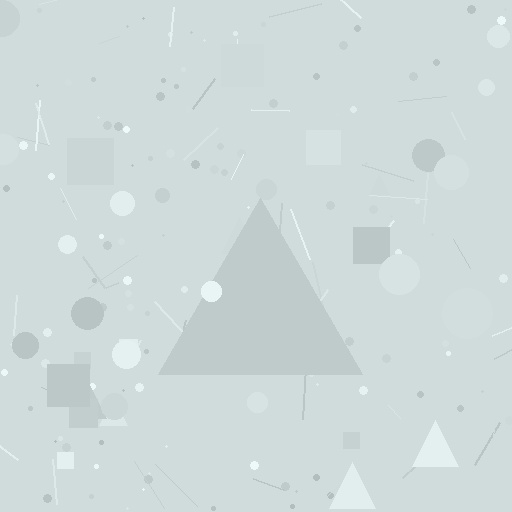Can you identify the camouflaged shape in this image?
The camouflaged shape is a triangle.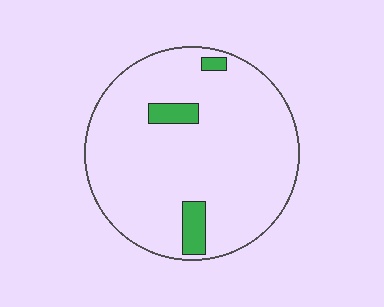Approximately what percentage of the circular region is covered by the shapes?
Approximately 5%.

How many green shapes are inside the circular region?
3.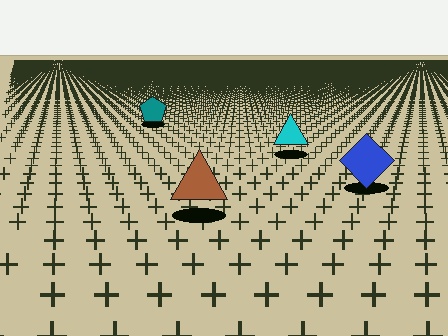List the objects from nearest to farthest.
From nearest to farthest: the brown triangle, the blue diamond, the cyan triangle, the teal pentagon.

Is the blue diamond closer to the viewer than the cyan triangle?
Yes. The blue diamond is closer — you can tell from the texture gradient: the ground texture is coarser near it.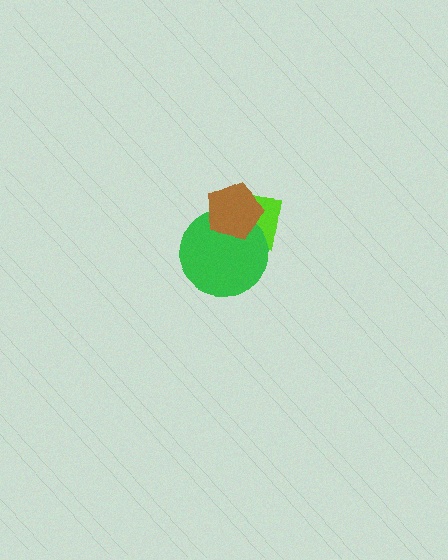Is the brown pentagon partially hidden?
No, no other shape covers it.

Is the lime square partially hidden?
Yes, it is partially covered by another shape.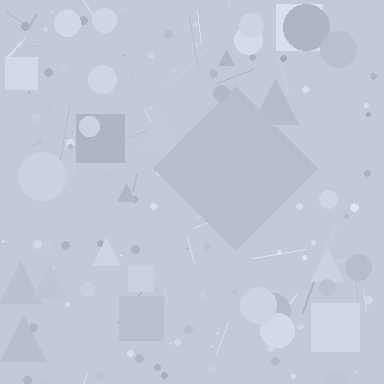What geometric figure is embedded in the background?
A diamond is embedded in the background.